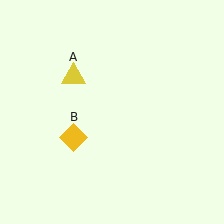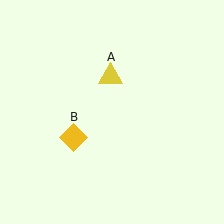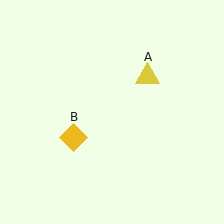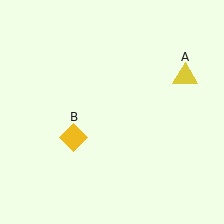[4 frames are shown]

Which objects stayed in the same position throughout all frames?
Yellow diamond (object B) remained stationary.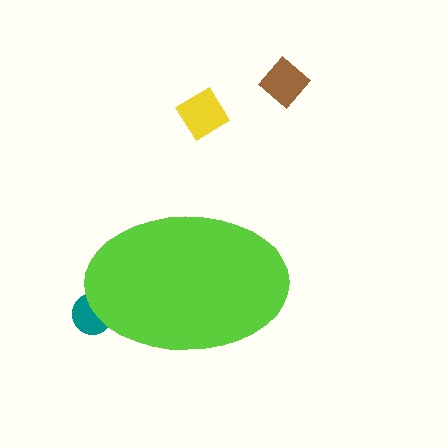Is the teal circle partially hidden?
Yes, the teal circle is partially hidden behind the lime ellipse.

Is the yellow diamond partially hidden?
No, the yellow diamond is fully visible.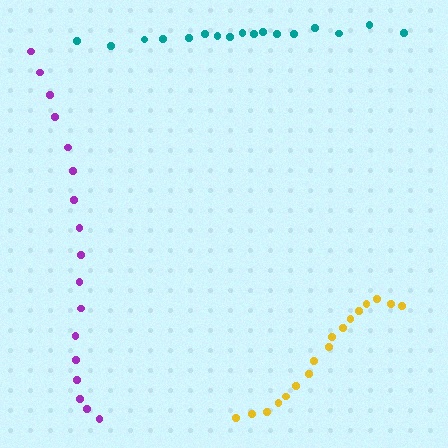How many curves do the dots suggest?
There are 3 distinct paths.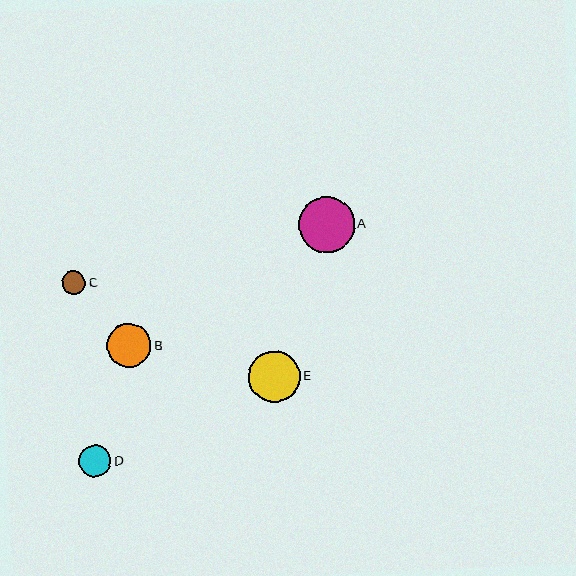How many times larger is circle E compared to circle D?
Circle E is approximately 1.6 times the size of circle D.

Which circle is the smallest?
Circle C is the smallest with a size of approximately 23 pixels.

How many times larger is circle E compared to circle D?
Circle E is approximately 1.6 times the size of circle D.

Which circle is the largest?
Circle A is the largest with a size of approximately 56 pixels.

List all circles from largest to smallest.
From largest to smallest: A, E, B, D, C.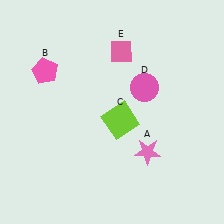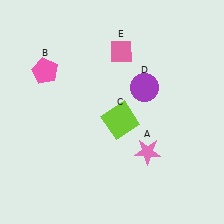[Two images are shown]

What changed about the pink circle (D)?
In Image 1, D is pink. In Image 2, it changed to purple.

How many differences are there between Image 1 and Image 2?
There is 1 difference between the two images.